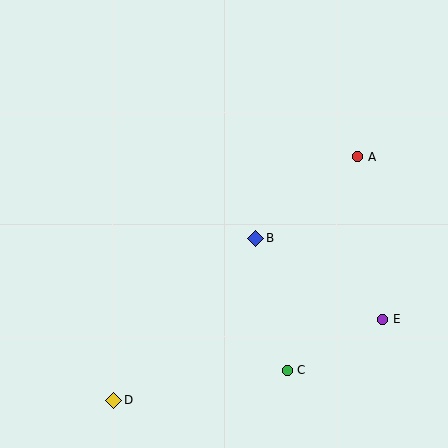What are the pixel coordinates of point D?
Point D is at (114, 400).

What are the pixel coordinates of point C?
Point C is at (287, 370).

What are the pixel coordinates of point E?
Point E is at (383, 319).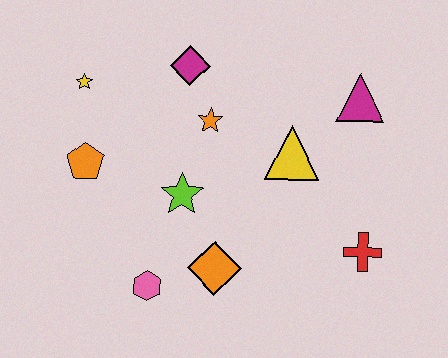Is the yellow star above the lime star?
Yes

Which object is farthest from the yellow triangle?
The yellow star is farthest from the yellow triangle.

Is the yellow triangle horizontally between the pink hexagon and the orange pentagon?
No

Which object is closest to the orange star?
The magenta diamond is closest to the orange star.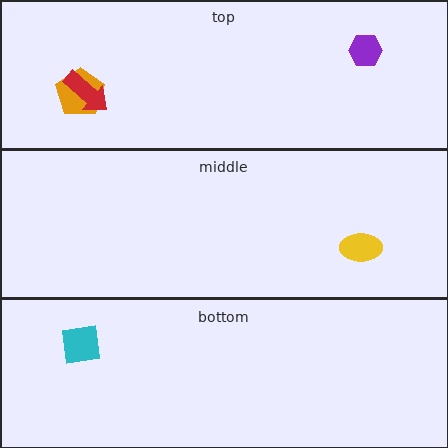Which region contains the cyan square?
The bottom region.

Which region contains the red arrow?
The top region.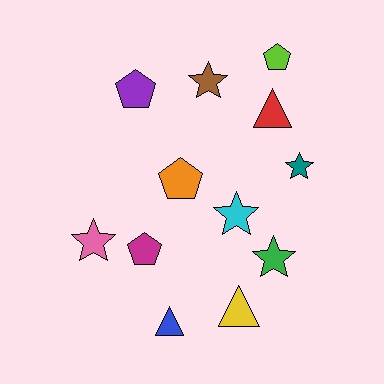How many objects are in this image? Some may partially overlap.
There are 12 objects.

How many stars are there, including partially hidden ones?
There are 5 stars.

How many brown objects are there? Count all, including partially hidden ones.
There is 1 brown object.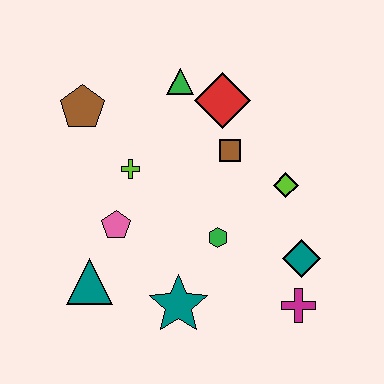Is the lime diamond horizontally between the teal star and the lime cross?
No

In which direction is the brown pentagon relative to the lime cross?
The brown pentagon is above the lime cross.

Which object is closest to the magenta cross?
The teal diamond is closest to the magenta cross.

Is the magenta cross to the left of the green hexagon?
No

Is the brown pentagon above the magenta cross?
Yes